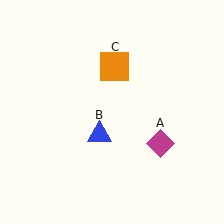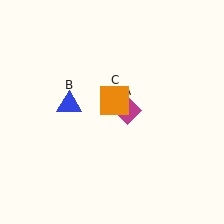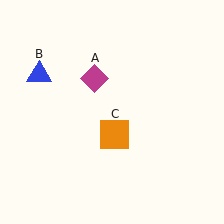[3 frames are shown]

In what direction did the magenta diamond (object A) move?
The magenta diamond (object A) moved up and to the left.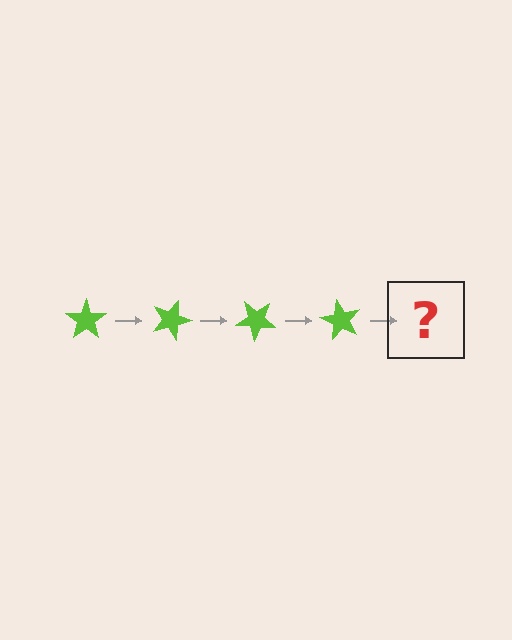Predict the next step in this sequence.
The next step is a lime star rotated 80 degrees.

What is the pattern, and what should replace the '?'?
The pattern is that the star rotates 20 degrees each step. The '?' should be a lime star rotated 80 degrees.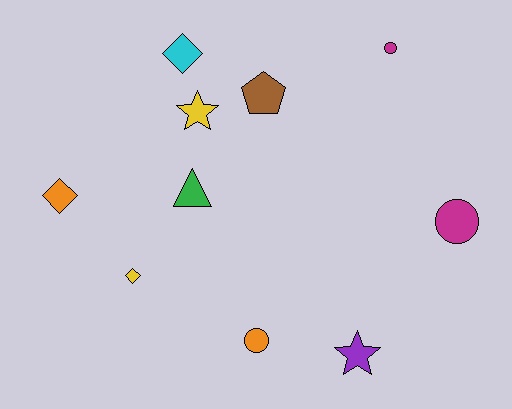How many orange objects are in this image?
There are 2 orange objects.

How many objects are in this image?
There are 10 objects.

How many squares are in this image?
There are no squares.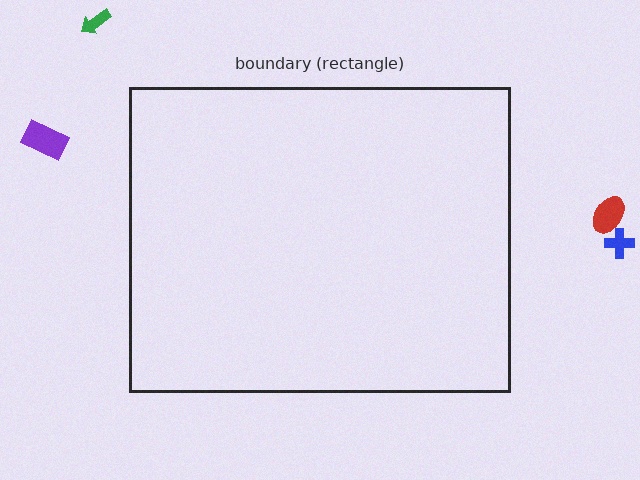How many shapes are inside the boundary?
0 inside, 4 outside.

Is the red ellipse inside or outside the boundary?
Outside.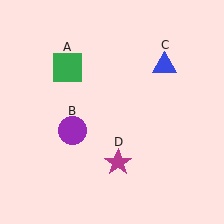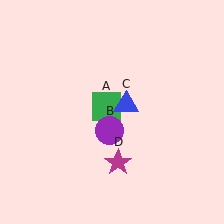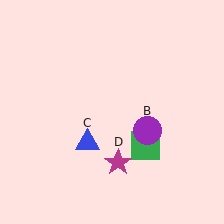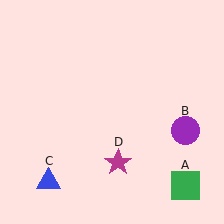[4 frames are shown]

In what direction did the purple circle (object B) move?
The purple circle (object B) moved right.